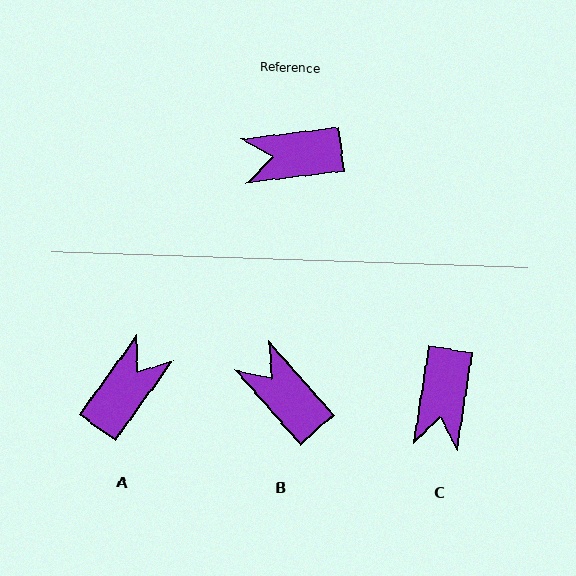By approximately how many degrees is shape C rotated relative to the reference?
Approximately 74 degrees counter-clockwise.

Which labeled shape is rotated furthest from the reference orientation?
A, about 132 degrees away.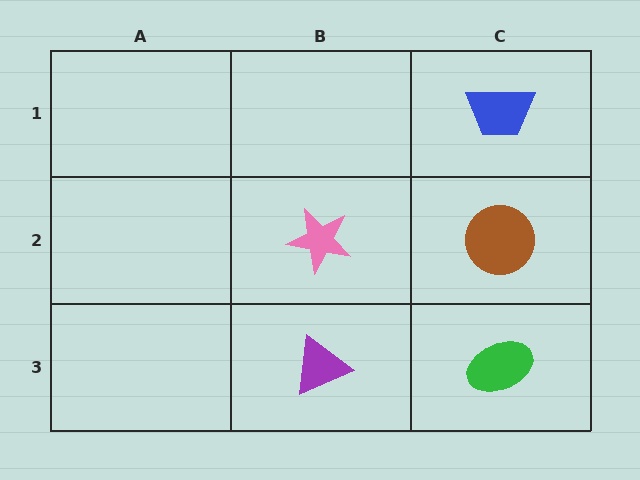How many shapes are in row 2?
2 shapes.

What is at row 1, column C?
A blue trapezoid.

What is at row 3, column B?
A purple triangle.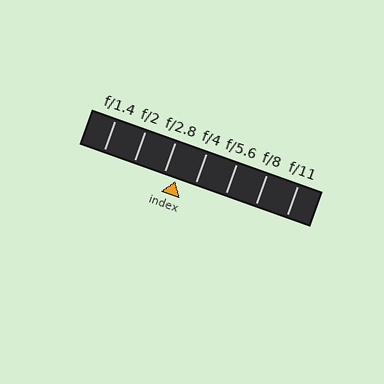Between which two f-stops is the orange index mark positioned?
The index mark is between f/2.8 and f/4.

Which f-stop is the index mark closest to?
The index mark is closest to f/2.8.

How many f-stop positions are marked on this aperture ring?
There are 7 f-stop positions marked.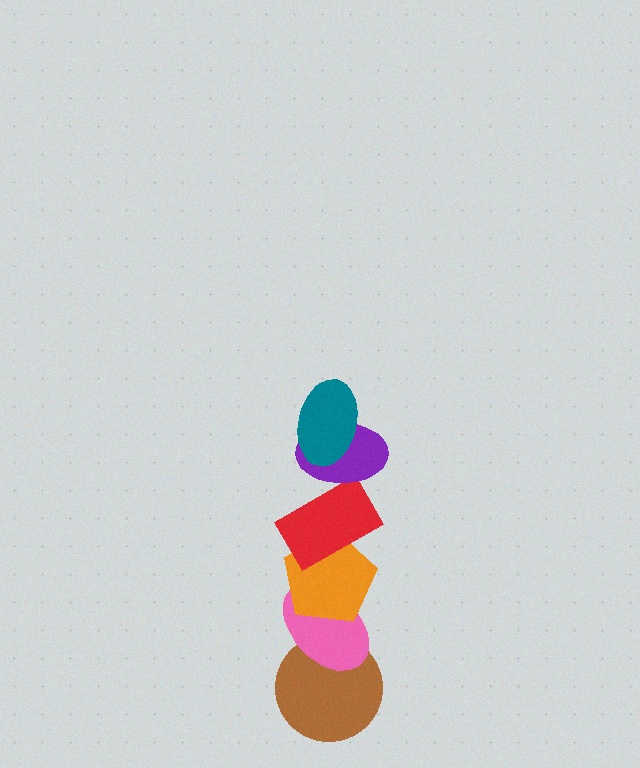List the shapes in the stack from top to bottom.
From top to bottom: the teal ellipse, the purple ellipse, the red rectangle, the orange pentagon, the pink ellipse, the brown circle.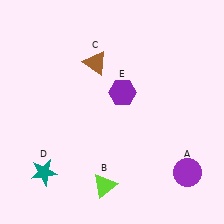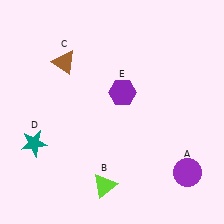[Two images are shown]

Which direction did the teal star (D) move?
The teal star (D) moved up.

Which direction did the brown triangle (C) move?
The brown triangle (C) moved left.